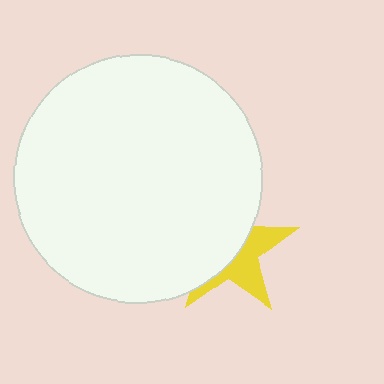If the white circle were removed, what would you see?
You would see the complete yellow star.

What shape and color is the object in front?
The object in front is a white circle.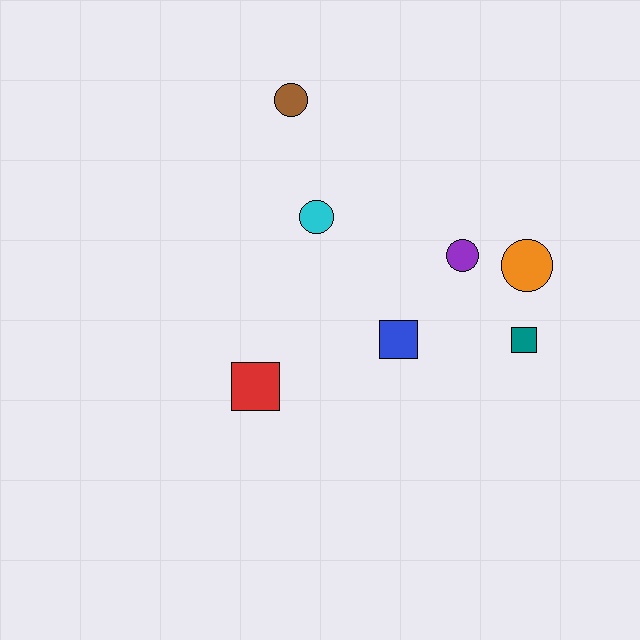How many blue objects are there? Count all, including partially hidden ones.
There is 1 blue object.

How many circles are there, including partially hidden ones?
There are 4 circles.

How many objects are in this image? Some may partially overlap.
There are 7 objects.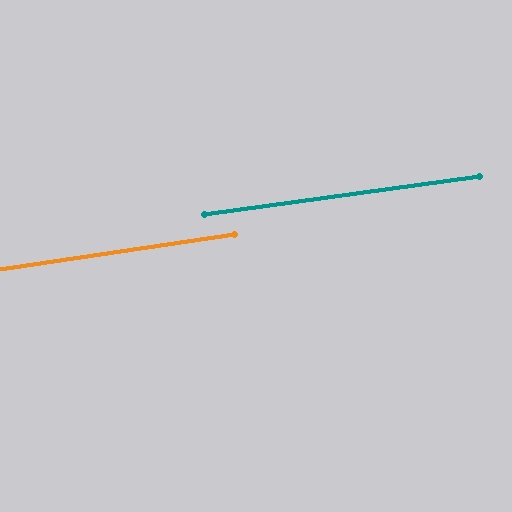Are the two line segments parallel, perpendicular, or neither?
Parallel — their directions differ by only 0.4°.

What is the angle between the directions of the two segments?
Approximately 0 degrees.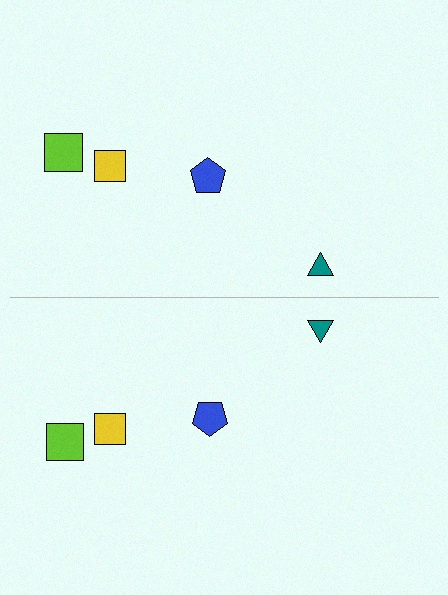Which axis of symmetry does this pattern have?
The pattern has a horizontal axis of symmetry running through the center of the image.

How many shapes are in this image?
There are 8 shapes in this image.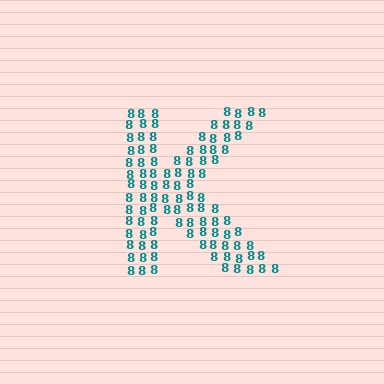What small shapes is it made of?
It is made of small digit 8's.